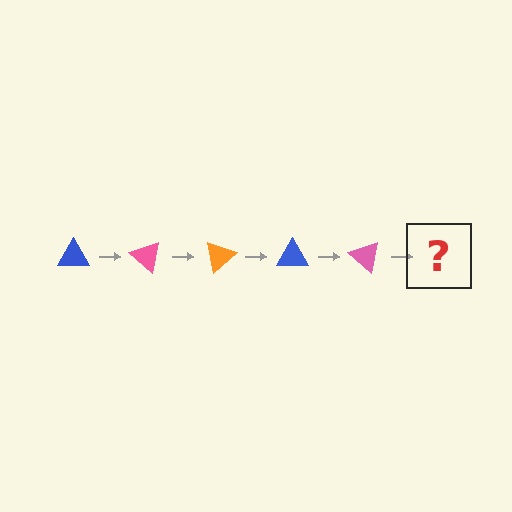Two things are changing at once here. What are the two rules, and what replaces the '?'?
The two rules are that it rotates 40 degrees each step and the color cycles through blue, pink, and orange. The '?' should be an orange triangle, rotated 200 degrees from the start.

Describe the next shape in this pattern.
It should be an orange triangle, rotated 200 degrees from the start.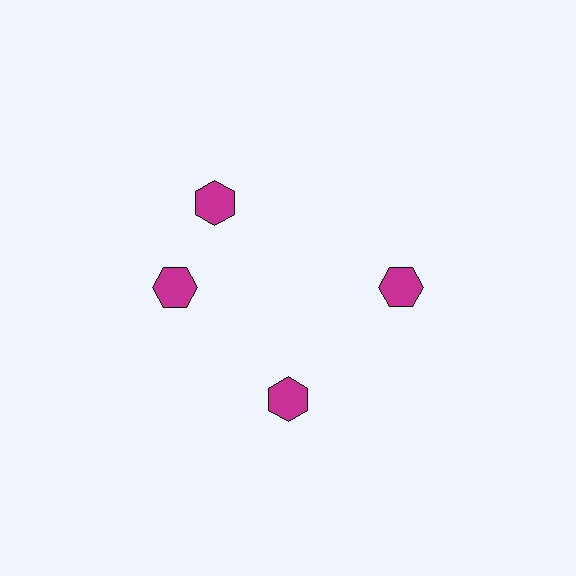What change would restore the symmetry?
The symmetry would be restored by rotating it back into even spacing with its neighbors so that all 4 hexagons sit at equal angles and equal distance from the center.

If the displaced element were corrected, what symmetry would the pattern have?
It would have 4-fold rotational symmetry — the pattern would map onto itself every 90 degrees.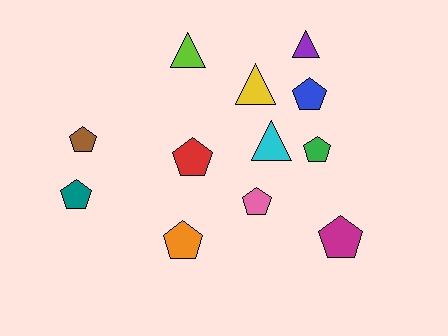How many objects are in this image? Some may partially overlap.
There are 12 objects.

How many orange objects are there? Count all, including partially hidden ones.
There is 1 orange object.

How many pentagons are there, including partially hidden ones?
There are 8 pentagons.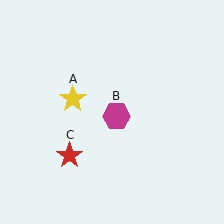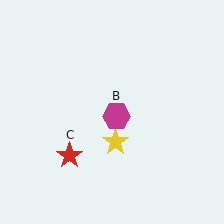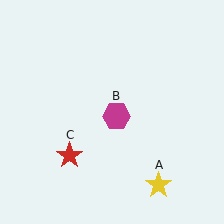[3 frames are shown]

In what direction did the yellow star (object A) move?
The yellow star (object A) moved down and to the right.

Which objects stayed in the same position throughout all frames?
Magenta hexagon (object B) and red star (object C) remained stationary.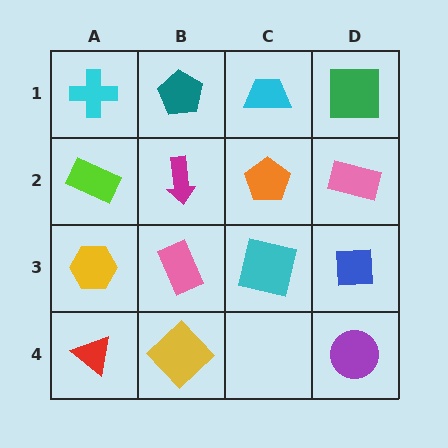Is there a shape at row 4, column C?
No, that cell is empty.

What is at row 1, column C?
A cyan trapezoid.